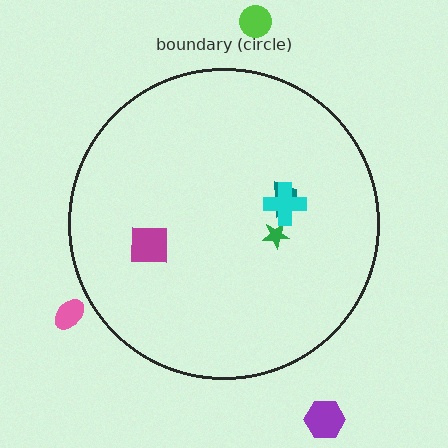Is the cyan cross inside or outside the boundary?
Inside.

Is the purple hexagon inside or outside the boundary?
Outside.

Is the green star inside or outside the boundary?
Inside.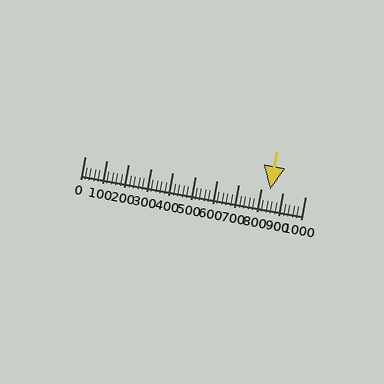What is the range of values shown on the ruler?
The ruler shows values from 0 to 1000.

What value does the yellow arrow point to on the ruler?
The yellow arrow points to approximately 840.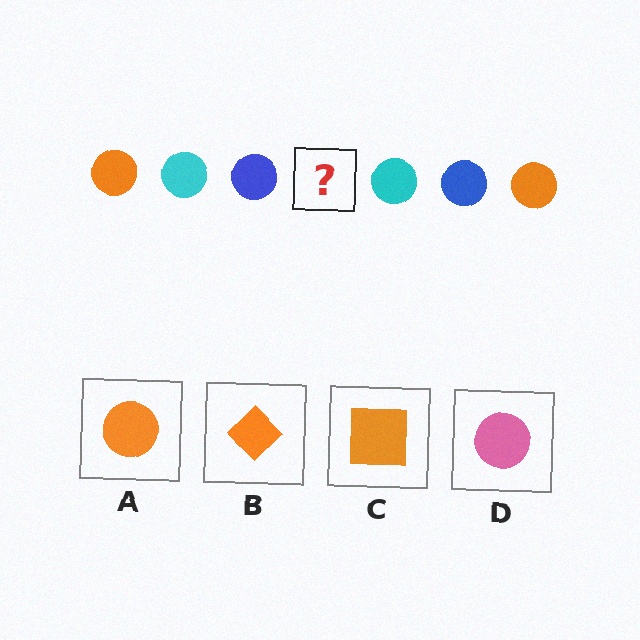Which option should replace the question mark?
Option A.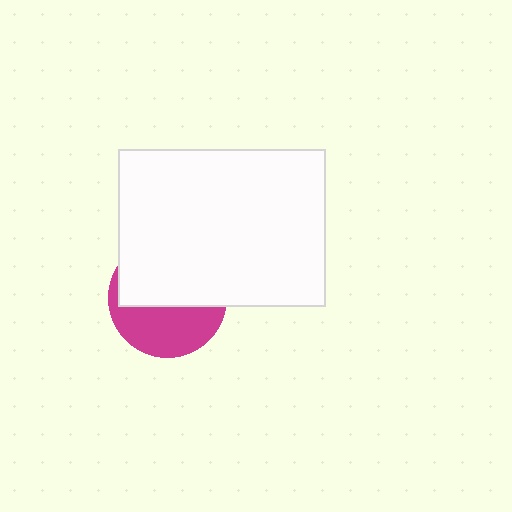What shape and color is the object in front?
The object in front is a white rectangle.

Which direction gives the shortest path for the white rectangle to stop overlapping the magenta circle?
Moving up gives the shortest separation.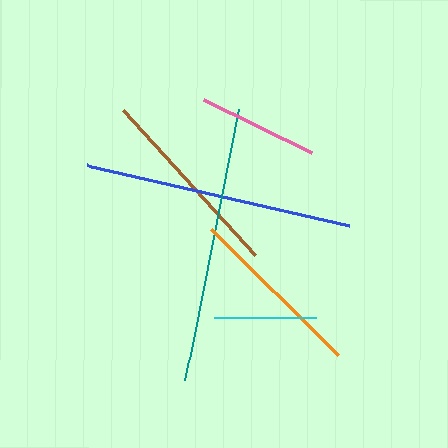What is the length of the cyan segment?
The cyan segment is approximately 103 pixels long.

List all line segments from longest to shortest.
From longest to shortest: teal, blue, brown, orange, pink, cyan.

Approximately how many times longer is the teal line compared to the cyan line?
The teal line is approximately 2.7 times the length of the cyan line.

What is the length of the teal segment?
The teal segment is approximately 276 pixels long.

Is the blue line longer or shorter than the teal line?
The teal line is longer than the blue line.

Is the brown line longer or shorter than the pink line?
The brown line is longer than the pink line.